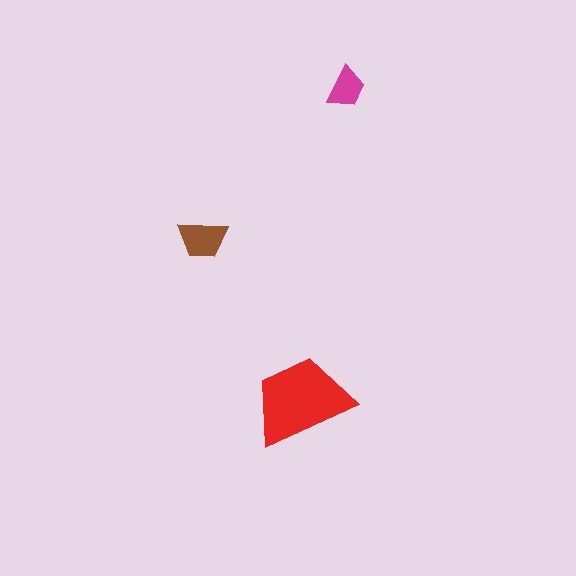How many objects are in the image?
There are 3 objects in the image.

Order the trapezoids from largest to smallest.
the red one, the brown one, the magenta one.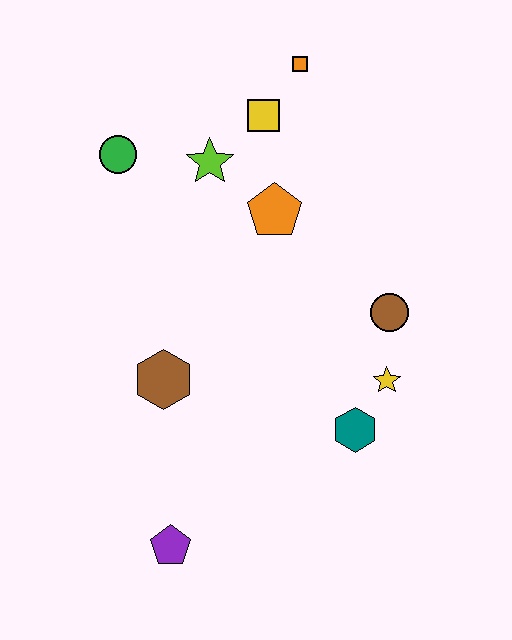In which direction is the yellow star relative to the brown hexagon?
The yellow star is to the right of the brown hexagon.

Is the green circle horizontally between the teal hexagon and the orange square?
No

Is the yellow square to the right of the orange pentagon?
No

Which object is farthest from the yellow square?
The purple pentagon is farthest from the yellow square.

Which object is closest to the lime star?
The yellow square is closest to the lime star.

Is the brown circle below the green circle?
Yes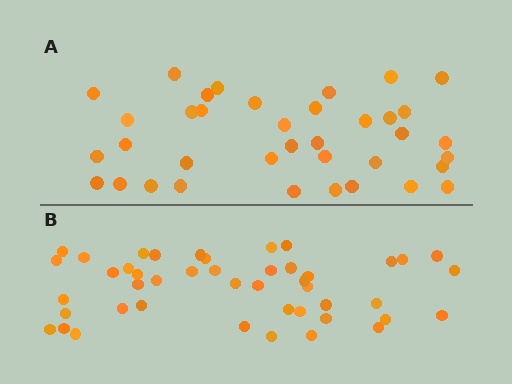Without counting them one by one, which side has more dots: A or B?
Region B (the bottom region) has more dots.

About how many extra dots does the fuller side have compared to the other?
Region B has roughly 8 or so more dots than region A.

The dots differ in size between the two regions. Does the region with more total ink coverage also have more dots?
No. Region A has more total ink coverage because its dots are larger, but region B actually contains more individual dots. Total area can be misleading — the number of items is what matters here.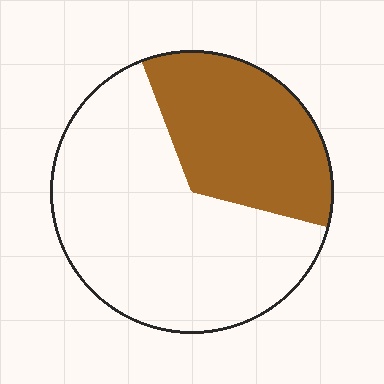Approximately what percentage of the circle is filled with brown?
Approximately 35%.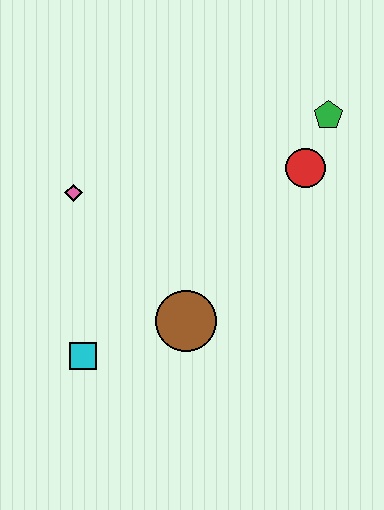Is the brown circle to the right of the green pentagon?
No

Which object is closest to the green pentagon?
The red circle is closest to the green pentagon.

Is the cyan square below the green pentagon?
Yes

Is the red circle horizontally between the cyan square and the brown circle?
No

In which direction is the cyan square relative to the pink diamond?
The cyan square is below the pink diamond.